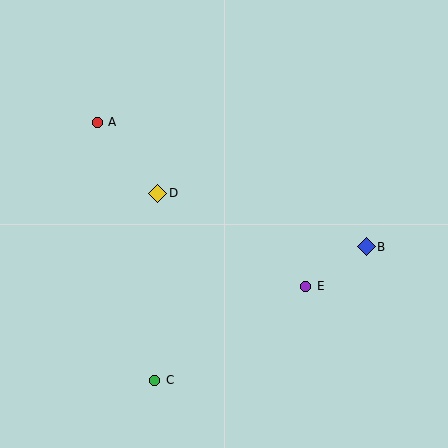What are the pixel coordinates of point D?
Point D is at (158, 193).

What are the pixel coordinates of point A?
Point A is at (97, 122).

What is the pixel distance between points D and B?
The distance between D and B is 215 pixels.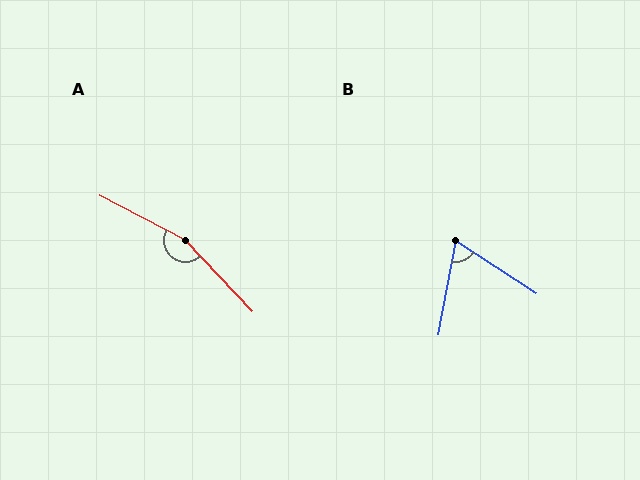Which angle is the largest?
A, at approximately 161 degrees.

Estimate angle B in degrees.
Approximately 68 degrees.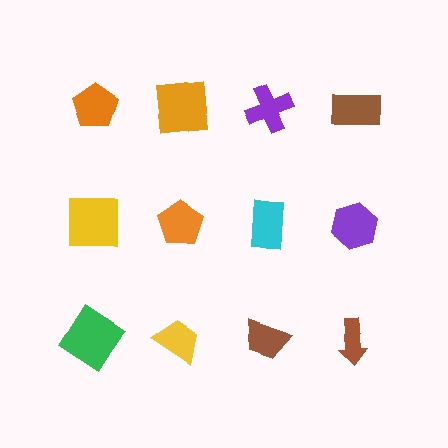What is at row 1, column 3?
A purple cross.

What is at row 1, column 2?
An orange square.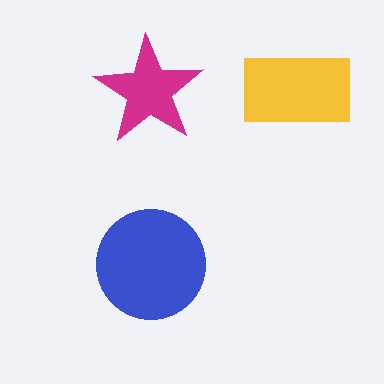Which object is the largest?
The blue circle.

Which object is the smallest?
The magenta star.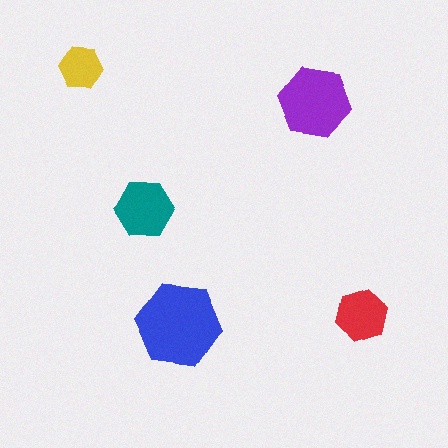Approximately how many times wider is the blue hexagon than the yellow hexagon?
About 2 times wider.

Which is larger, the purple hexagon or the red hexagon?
The purple one.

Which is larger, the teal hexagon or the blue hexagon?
The blue one.